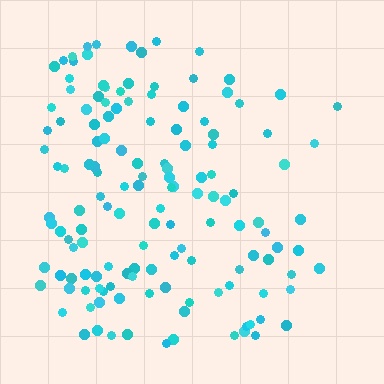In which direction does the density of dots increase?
From right to left, with the left side densest.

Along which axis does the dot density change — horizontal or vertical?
Horizontal.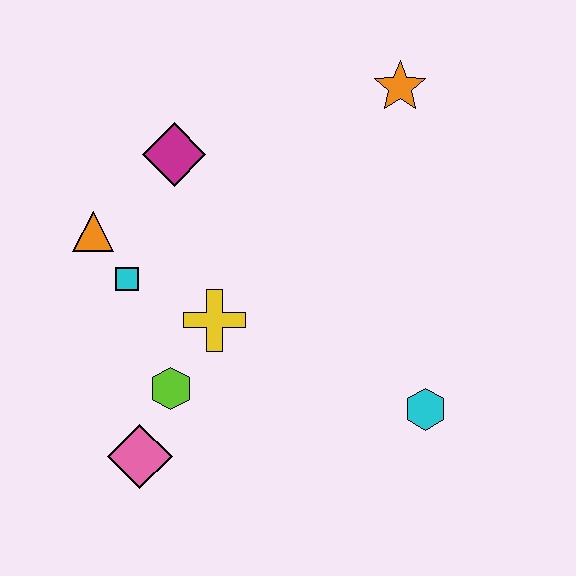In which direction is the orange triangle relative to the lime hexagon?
The orange triangle is above the lime hexagon.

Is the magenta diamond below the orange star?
Yes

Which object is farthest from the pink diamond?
The orange star is farthest from the pink diamond.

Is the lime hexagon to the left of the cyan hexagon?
Yes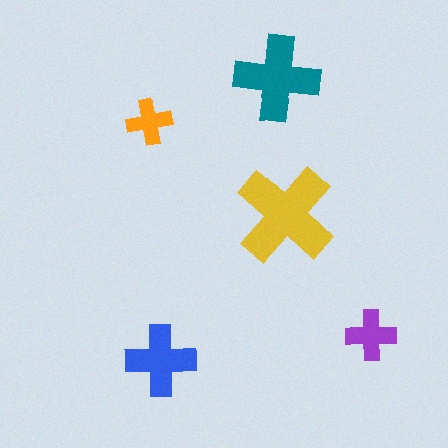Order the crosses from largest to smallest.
the yellow one, the teal one, the blue one, the purple one, the orange one.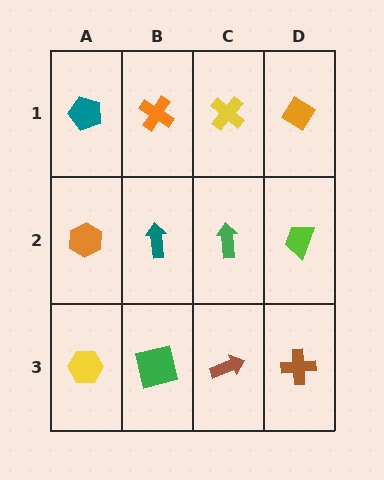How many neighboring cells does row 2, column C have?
4.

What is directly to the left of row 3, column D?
A brown arrow.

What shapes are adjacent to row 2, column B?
An orange cross (row 1, column B), a green square (row 3, column B), an orange hexagon (row 2, column A), a green arrow (row 2, column C).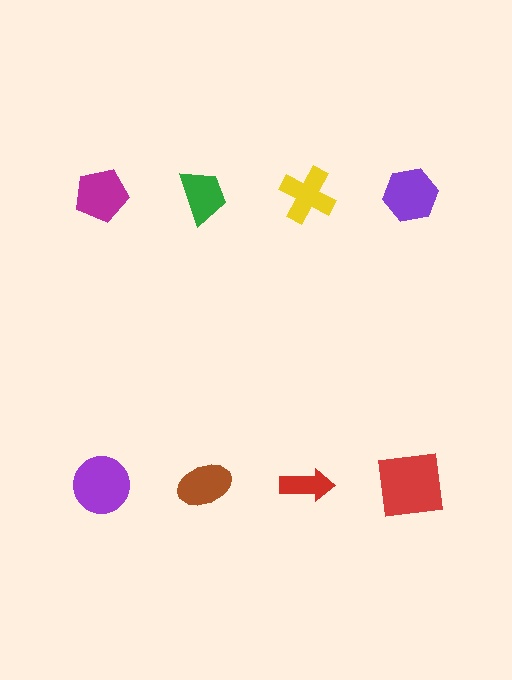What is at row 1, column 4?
A purple hexagon.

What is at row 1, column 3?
A yellow cross.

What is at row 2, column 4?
A red square.